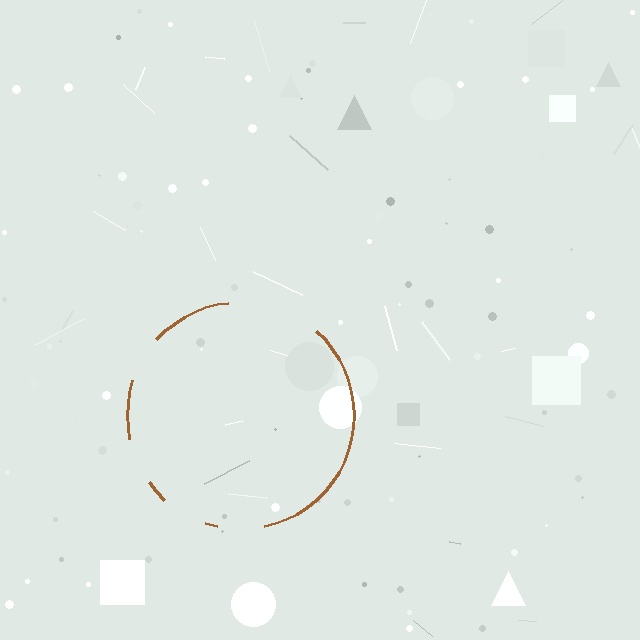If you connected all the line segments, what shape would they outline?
They would outline a circle.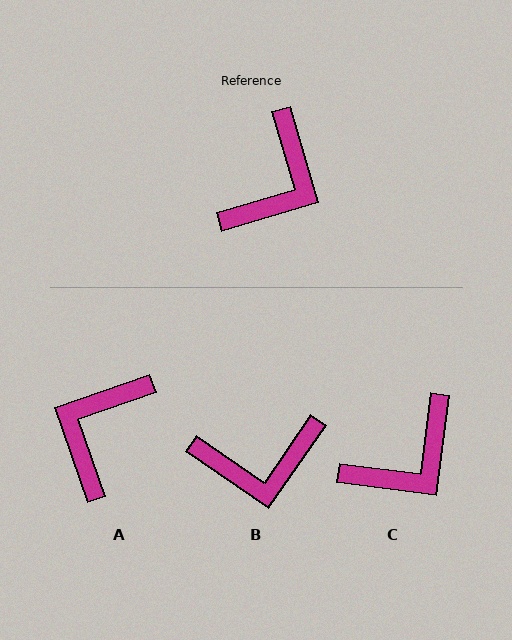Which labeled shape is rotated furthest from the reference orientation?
A, about 177 degrees away.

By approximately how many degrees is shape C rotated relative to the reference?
Approximately 24 degrees clockwise.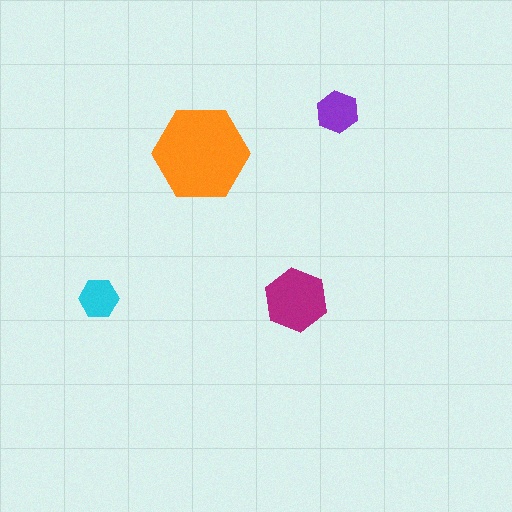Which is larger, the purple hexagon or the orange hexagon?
The orange one.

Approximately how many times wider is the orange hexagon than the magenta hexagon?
About 1.5 times wider.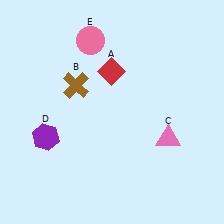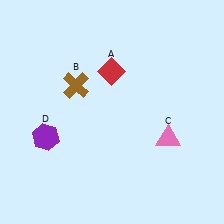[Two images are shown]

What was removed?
The pink circle (E) was removed in Image 2.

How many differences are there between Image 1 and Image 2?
There is 1 difference between the two images.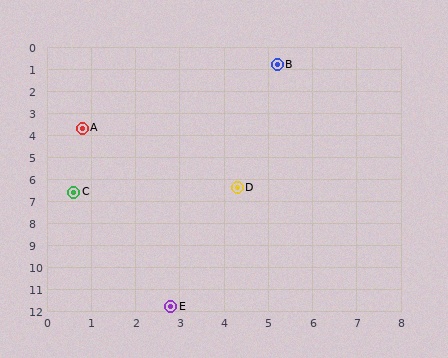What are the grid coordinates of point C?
Point C is at approximately (0.6, 6.6).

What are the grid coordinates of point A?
Point A is at approximately (0.8, 3.7).